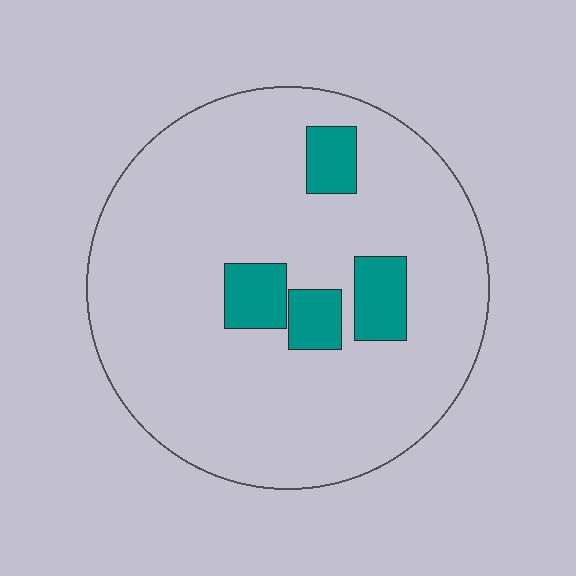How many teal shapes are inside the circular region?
4.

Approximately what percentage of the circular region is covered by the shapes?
Approximately 10%.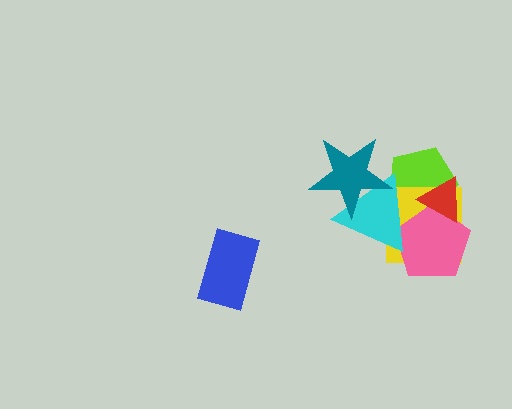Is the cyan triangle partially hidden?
Yes, it is partially covered by another shape.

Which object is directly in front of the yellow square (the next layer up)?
The pink pentagon is directly in front of the yellow square.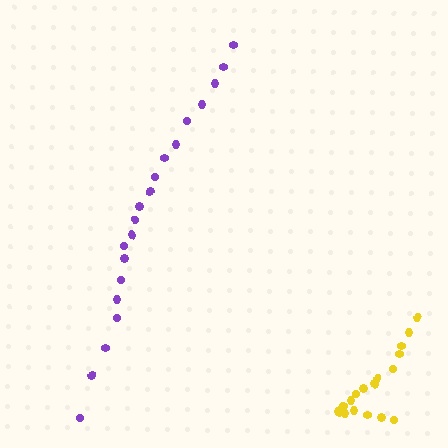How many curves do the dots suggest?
There are 2 distinct paths.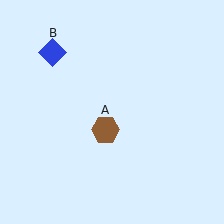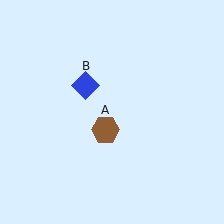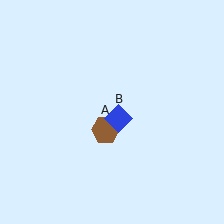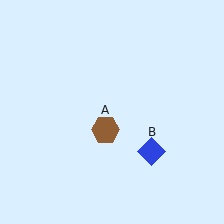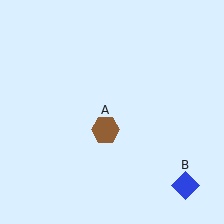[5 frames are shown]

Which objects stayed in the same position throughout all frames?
Brown hexagon (object A) remained stationary.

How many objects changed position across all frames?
1 object changed position: blue diamond (object B).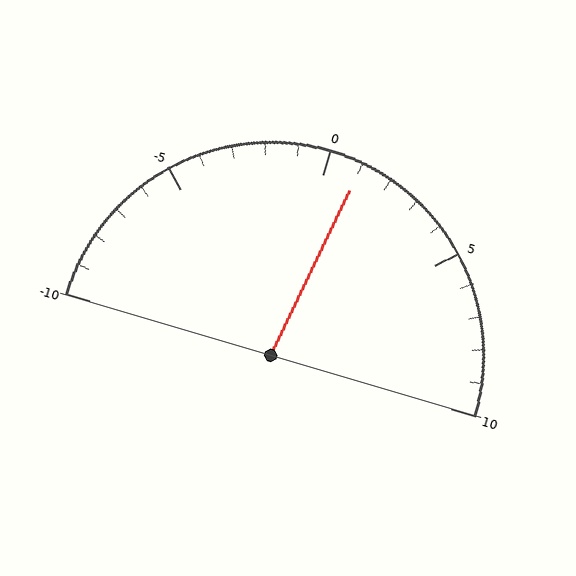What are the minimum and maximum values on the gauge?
The gauge ranges from -10 to 10.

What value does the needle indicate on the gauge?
The needle indicates approximately 1.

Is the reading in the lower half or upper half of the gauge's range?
The reading is in the upper half of the range (-10 to 10).